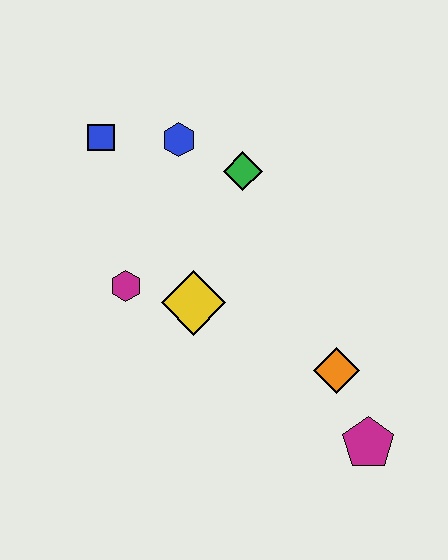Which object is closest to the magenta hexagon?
The yellow diamond is closest to the magenta hexagon.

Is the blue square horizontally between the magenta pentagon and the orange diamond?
No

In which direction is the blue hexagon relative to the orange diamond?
The blue hexagon is above the orange diamond.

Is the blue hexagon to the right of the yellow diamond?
No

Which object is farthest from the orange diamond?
The blue square is farthest from the orange diamond.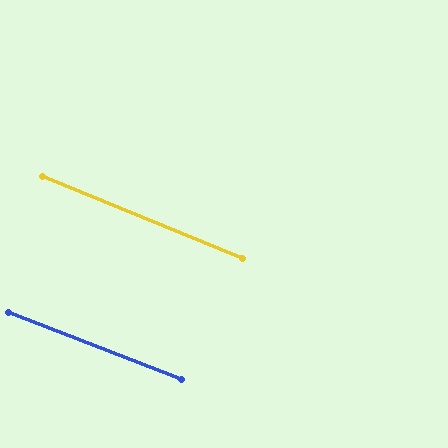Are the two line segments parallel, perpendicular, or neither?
Parallel — their directions differ by only 1.1°.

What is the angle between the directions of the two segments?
Approximately 1 degree.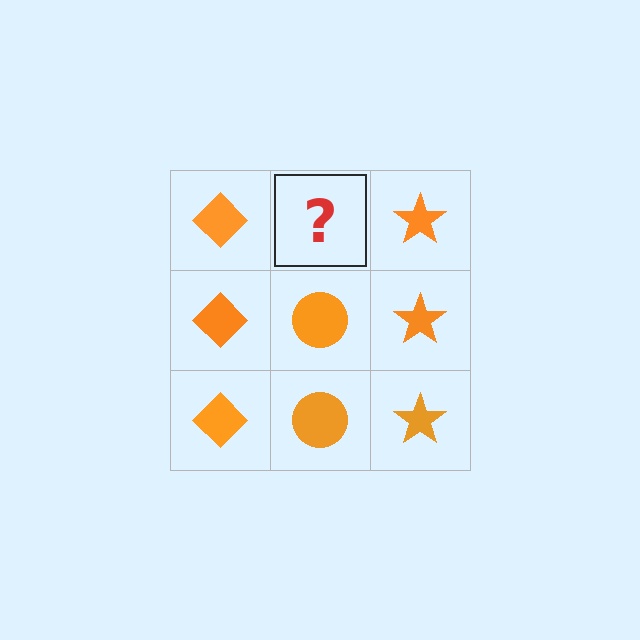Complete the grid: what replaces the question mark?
The question mark should be replaced with an orange circle.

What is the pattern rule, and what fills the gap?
The rule is that each column has a consistent shape. The gap should be filled with an orange circle.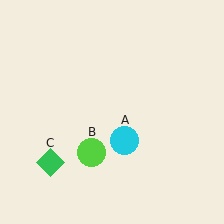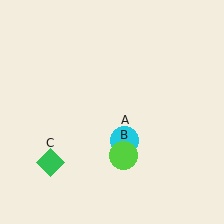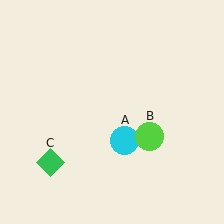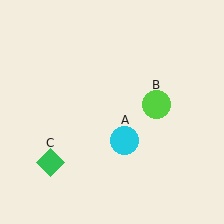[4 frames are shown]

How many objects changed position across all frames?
1 object changed position: lime circle (object B).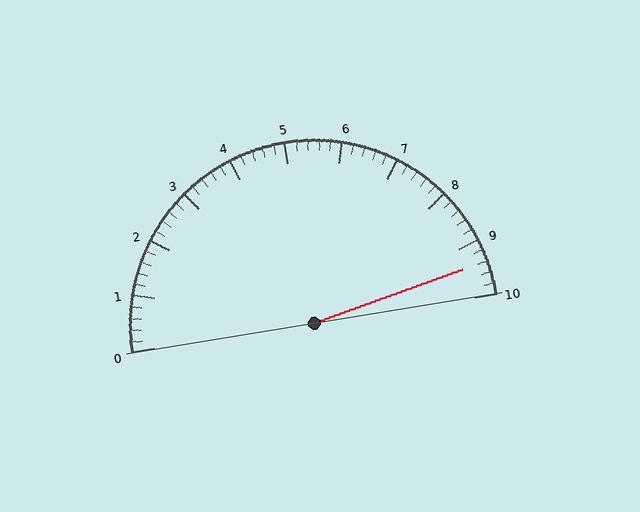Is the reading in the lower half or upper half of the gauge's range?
The reading is in the upper half of the range (0 to 10).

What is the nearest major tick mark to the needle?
The nearest major tick mark is 9.